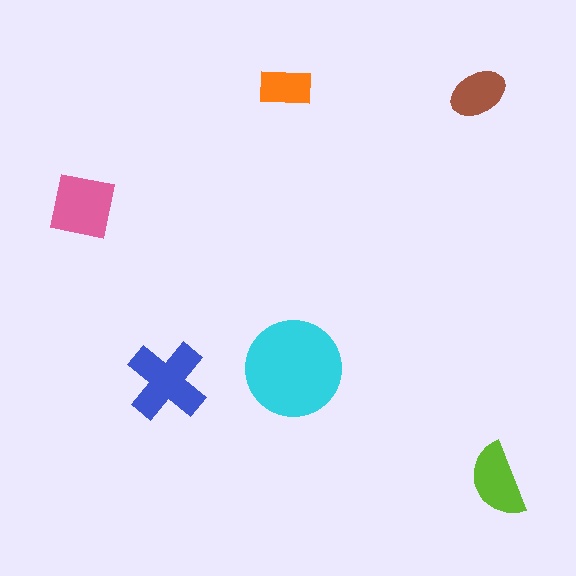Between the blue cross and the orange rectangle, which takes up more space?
The blue cross.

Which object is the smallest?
The orange rectangle.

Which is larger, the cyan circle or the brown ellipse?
The cyan circle.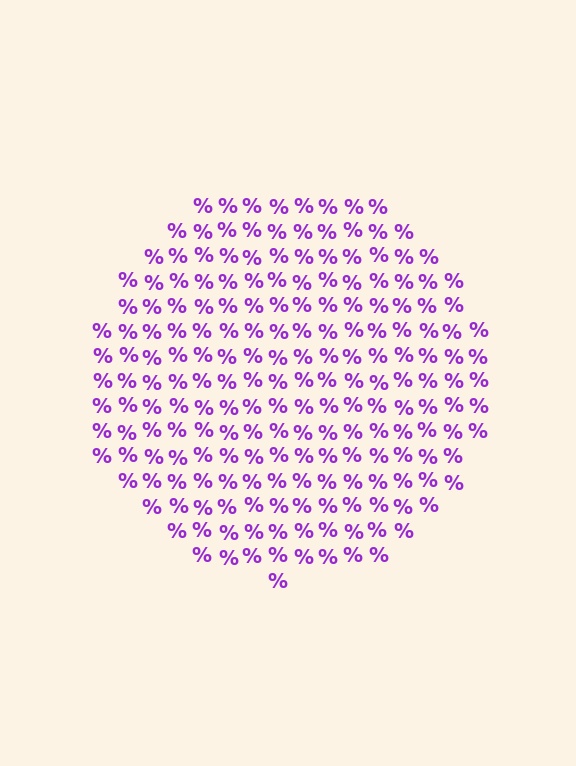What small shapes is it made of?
It is made of small percent signs.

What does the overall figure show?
The overall figure shows a circle.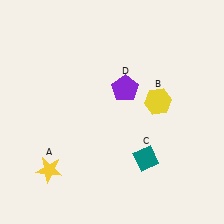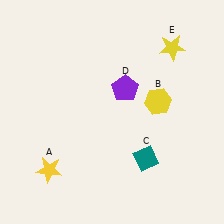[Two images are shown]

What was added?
A yellow star (E) was added in Image 2.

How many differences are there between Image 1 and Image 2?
There is 1 difference between the two images.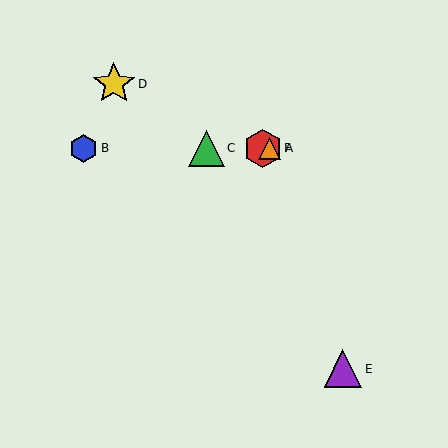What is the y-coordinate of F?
Object F is at y≈149.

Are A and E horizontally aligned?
No, A is at y≈149 and E is at y≈369.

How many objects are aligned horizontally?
4 objects (A, B, C, F) are aligned horizontally.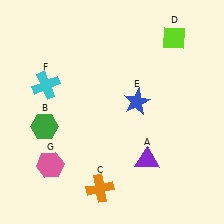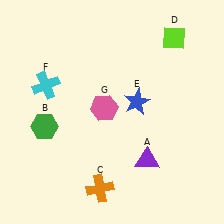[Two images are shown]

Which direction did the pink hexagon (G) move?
The pink hexagon (G) moved up.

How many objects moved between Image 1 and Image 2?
1 object moved between the two images.